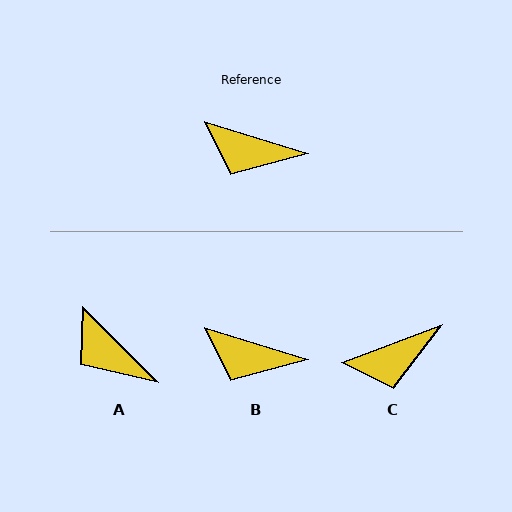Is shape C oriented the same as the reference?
No, it is off by about 38 degrees.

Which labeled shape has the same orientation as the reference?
B.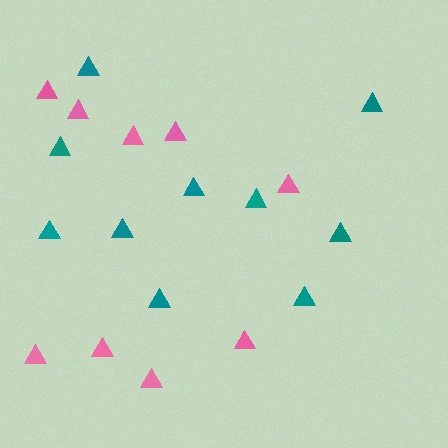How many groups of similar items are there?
There are 2 groups: one group of pink triangles (9) and one group of teal triangles (10).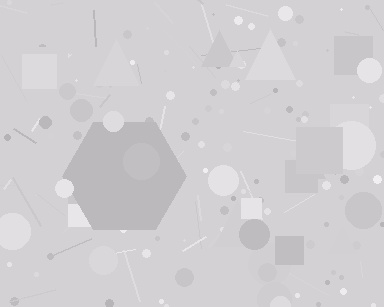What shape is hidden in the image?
A hexagon is hidden in the image.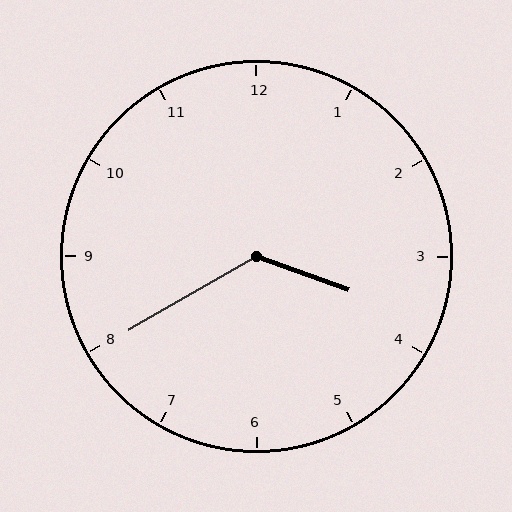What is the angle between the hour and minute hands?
Approximately 130 degrees.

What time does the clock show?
3:40.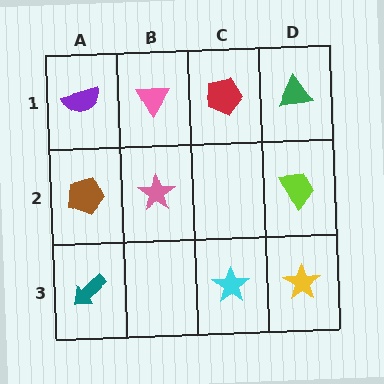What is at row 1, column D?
A green triangle.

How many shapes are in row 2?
3 shapes.